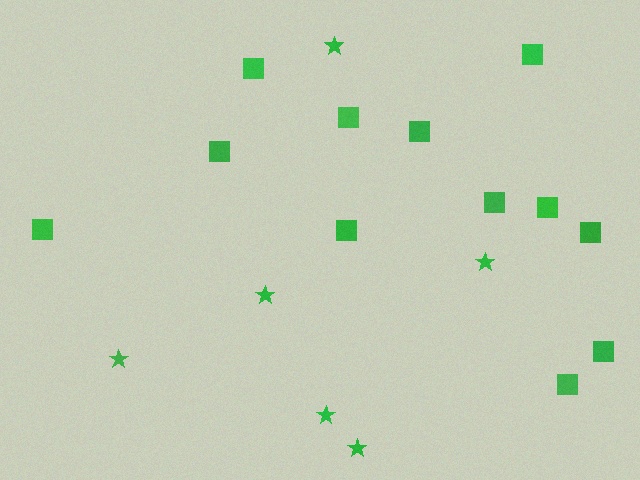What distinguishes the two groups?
There are 2 groups: one group of squares (12) and one group of stars (6).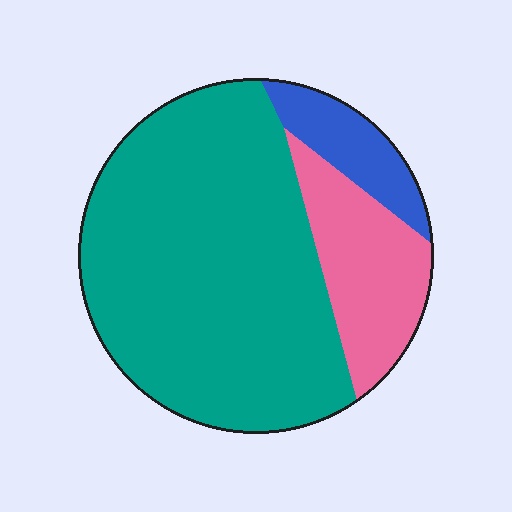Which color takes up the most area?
Teal, at roughly 70%.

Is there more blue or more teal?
Teal.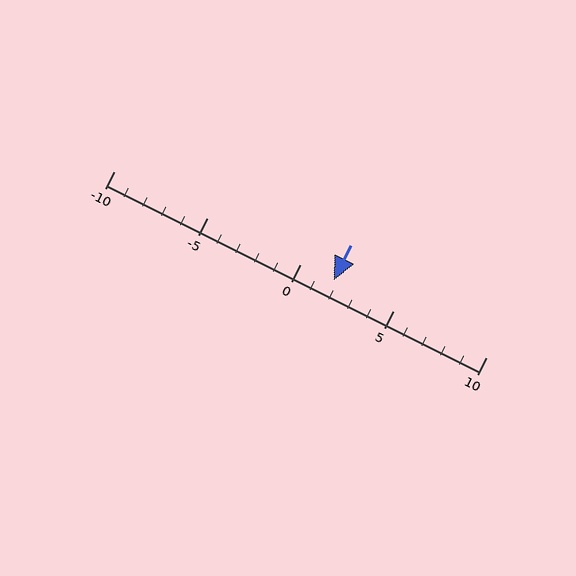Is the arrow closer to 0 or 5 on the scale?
The arrow is closer to 0.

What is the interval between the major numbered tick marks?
The major tick marks are spaced 5 units apart.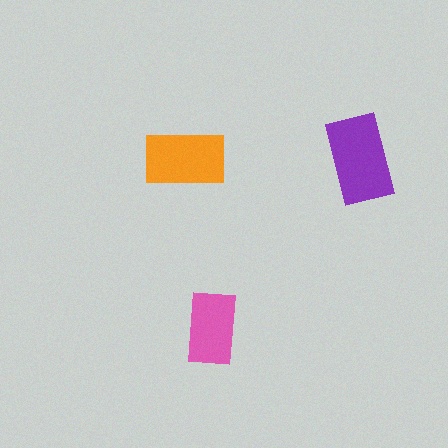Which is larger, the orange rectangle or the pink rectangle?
The orange one.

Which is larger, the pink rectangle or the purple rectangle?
The purple one.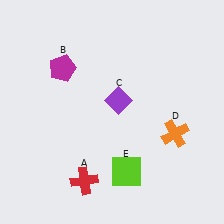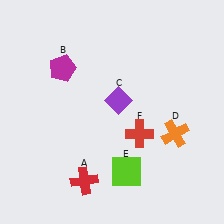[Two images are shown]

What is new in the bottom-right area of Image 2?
A red cross (F) was added in the bottom-right area of Image 2.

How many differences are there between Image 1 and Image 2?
There is 1 difference between the two images.